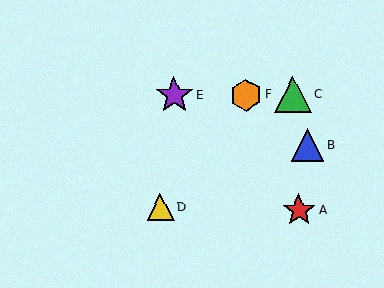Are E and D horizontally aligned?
No, E is at y≈96 and D is at y≈208.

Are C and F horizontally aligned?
Yes, both are at y≈95.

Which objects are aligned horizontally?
Objects C, E, F are aligned horizontally.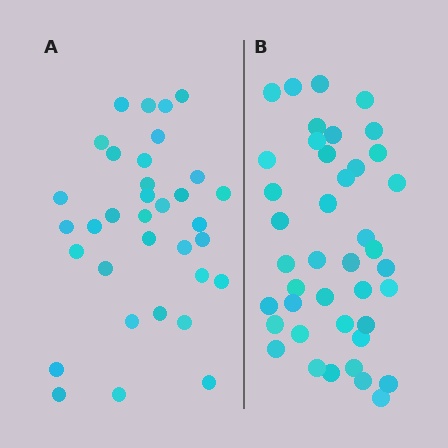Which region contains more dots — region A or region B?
Region B (the right region) has more dots.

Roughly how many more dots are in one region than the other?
Region B has roughly 8 or so more dots than region A.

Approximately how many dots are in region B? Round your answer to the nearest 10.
About 40 dots. (The exact count is 41, which rounds to 40.)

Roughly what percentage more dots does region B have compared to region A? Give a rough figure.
About 20% more.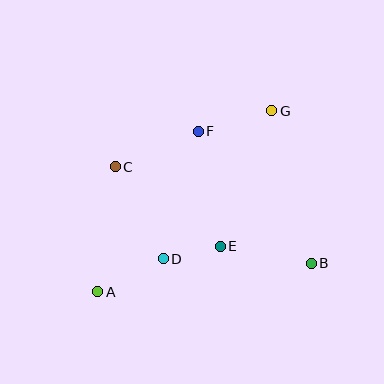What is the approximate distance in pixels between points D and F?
The distance between D and F is approximately 132 pixels.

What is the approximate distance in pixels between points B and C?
The distance between B and C is approximately 218 pixels.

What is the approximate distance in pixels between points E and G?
The distance between E and G is approximately 145 pixels.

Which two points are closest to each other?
Points D and E are closest to each other.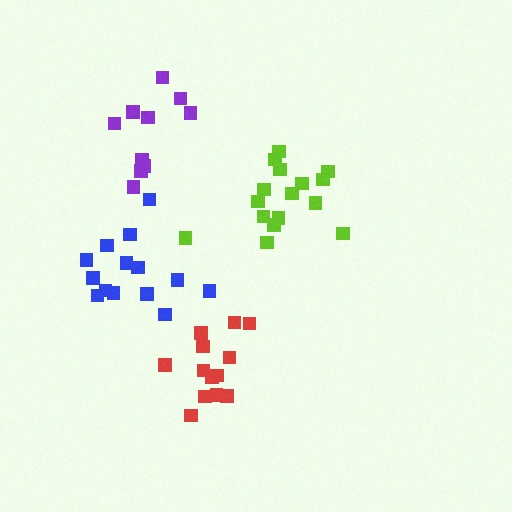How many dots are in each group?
Group 1: 16 dots, Group 2: 10 dots, Group 3: 14 dots, Group 4: 13 dots (53 total).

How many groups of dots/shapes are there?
There are 4 groups.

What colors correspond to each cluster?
The clusters are colored: lime, purple, blue, red.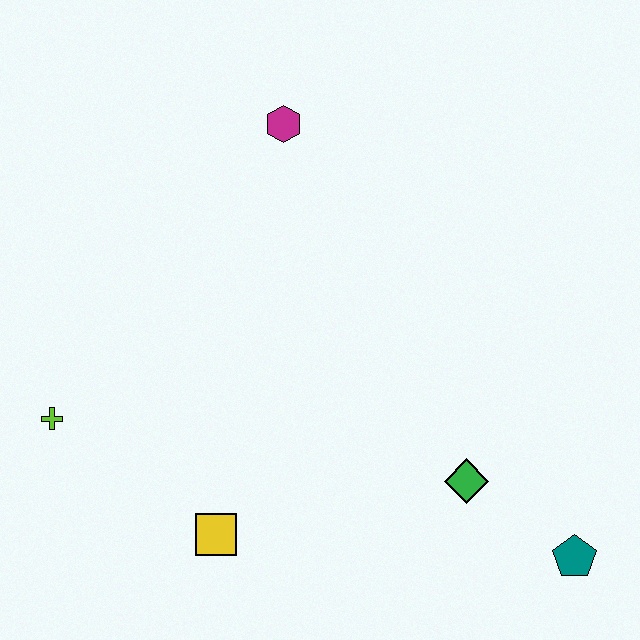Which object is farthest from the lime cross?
The teal pentagon is farthest from the lime cross.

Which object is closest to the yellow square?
The lime cross is closest to the yellow square.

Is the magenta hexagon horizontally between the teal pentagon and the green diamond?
No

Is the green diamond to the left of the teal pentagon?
Yes